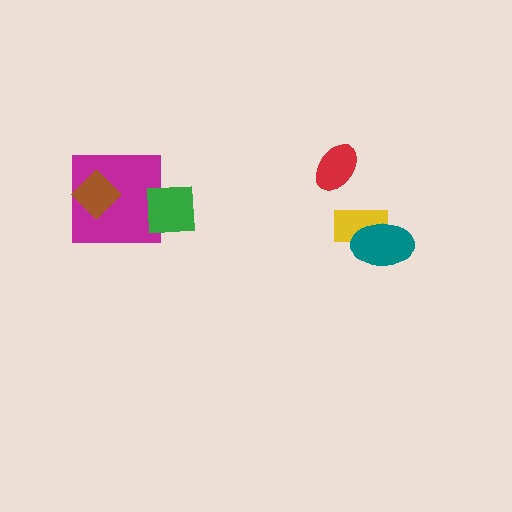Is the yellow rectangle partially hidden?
Yes, it is partially covered by another shape.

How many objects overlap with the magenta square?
2 objects overlap with the magenta square.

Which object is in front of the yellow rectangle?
The teal ellipse is in front of the yellow rectangle.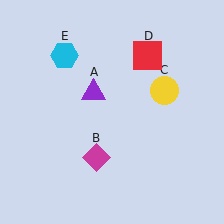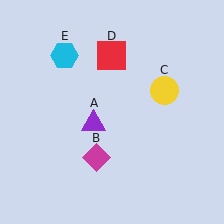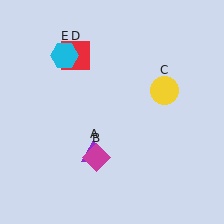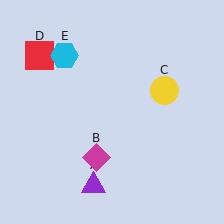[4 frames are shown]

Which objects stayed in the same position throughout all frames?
Magenta diamond (object B) and yellow circle (object C) and cyan hexagon (object E) remained stationary.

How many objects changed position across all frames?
2 objects changed position: purple triangle (object A), red square (object D).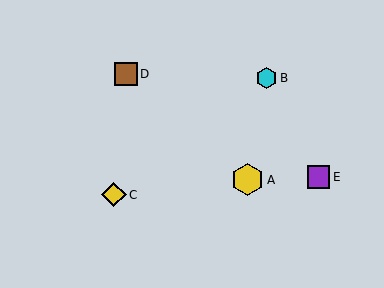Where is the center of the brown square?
The center of the brown square is at (126, 74).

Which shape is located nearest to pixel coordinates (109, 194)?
The yellow diamond (labeled C) at (114, 195) is nearest to that location.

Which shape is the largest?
The yellow hexagon (labeled A) is the largest.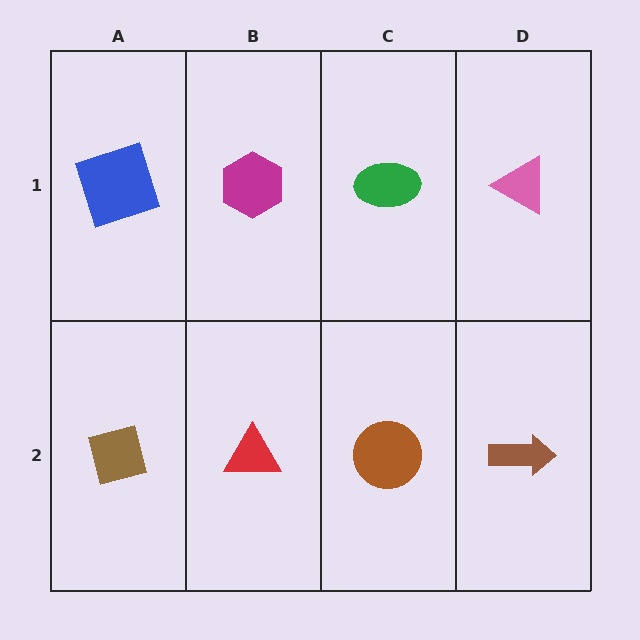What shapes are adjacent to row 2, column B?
A magenta hexagon (row 1, column B), a brown square (row 2, column A), a brown circle (row 2, column C).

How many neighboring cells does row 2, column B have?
3.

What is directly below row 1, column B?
A red triangle.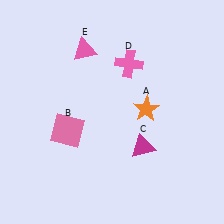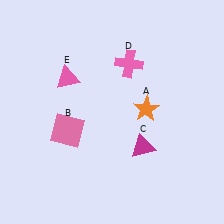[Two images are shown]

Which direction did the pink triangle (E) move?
The pink triangle (E) moved down.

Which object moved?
The pink triangle (E) moved down.